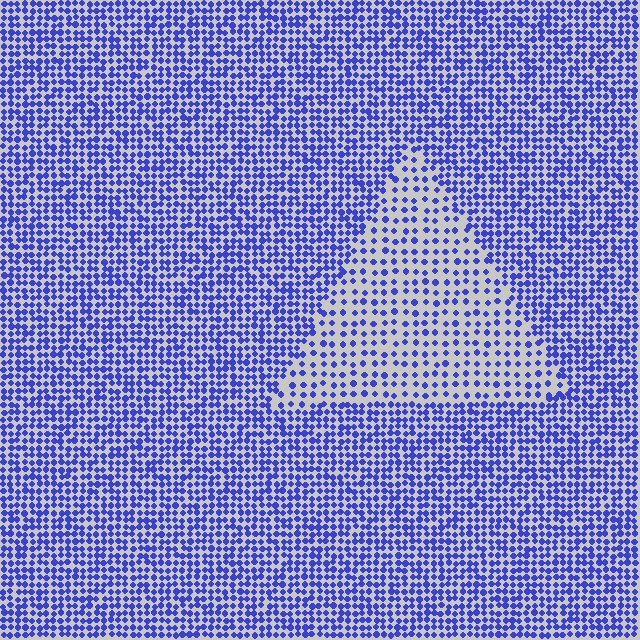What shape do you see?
I see a triangle.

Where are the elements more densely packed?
The elements are more densely packed outside the triangle boundary.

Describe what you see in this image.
The image contains small blue elements arranged at two different densities. A triangle-shaped region is visible where the elements are less densely packed than the surrounding area.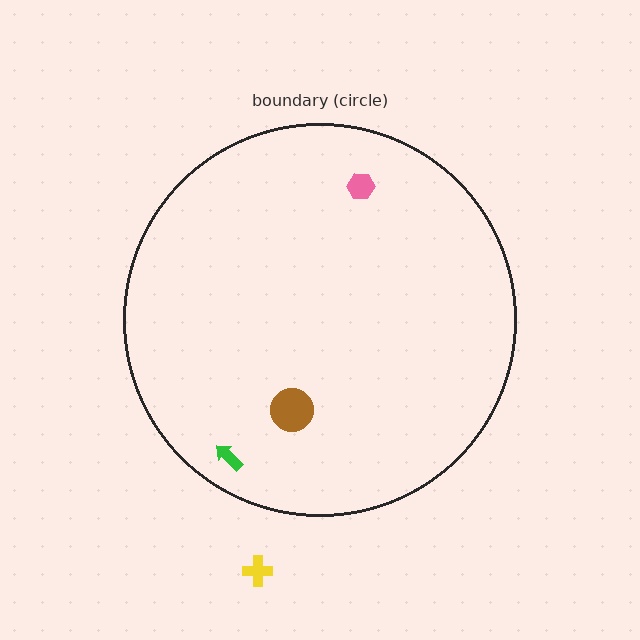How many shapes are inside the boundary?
3 inside, 1 outside.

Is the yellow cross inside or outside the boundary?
Outside.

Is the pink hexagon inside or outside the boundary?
Inside.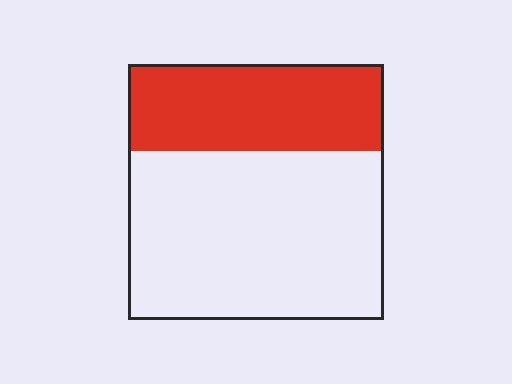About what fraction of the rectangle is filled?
About one third (1/3).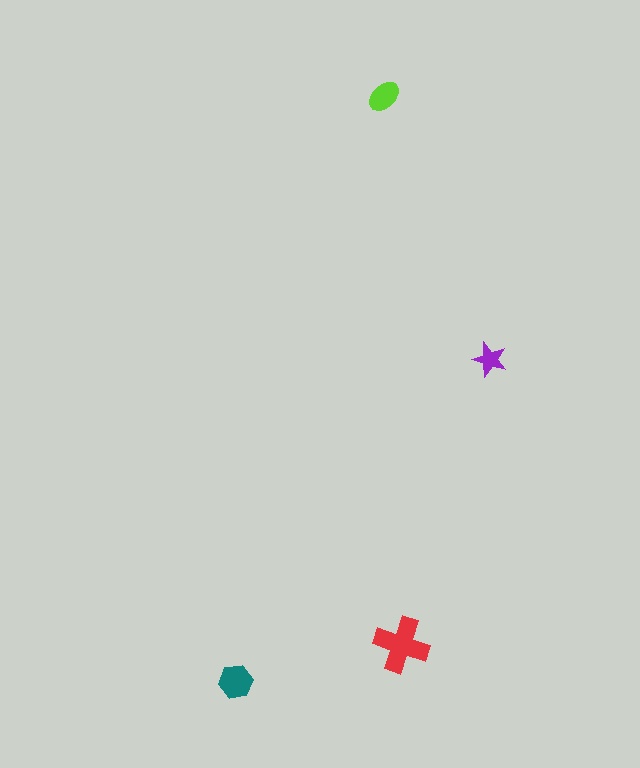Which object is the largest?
The red cross.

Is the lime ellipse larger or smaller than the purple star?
Larger.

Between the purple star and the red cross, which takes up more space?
The red cross.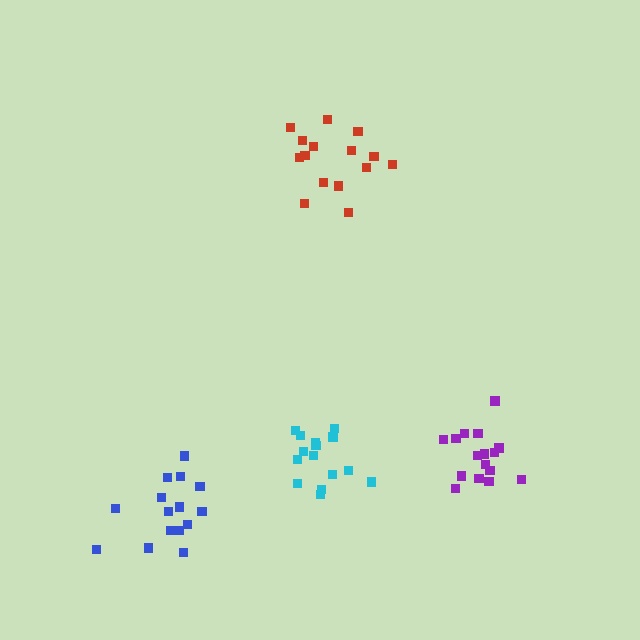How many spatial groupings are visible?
There are 4 spatial groupings.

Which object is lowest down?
The blue cluster is bottommost.